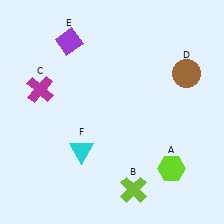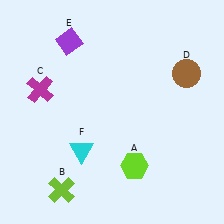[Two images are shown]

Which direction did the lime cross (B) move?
The lime cross (B) moved left.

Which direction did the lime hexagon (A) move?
The lime hexagon (A) moved left.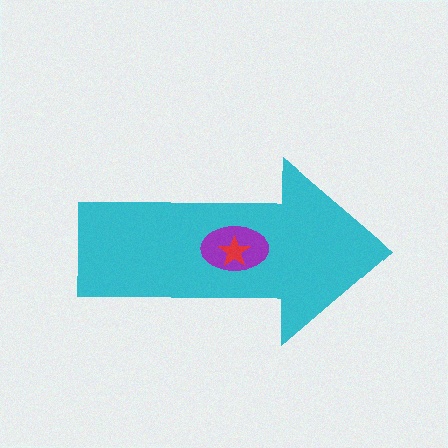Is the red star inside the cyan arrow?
Yes.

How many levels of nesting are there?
3.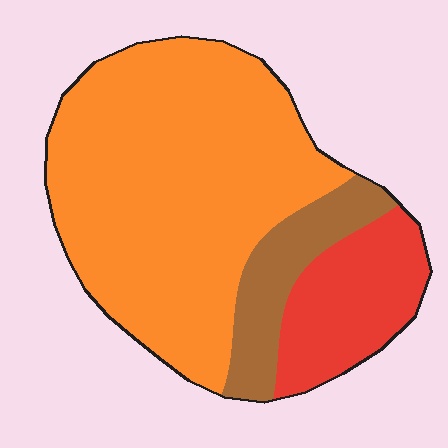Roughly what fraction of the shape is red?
Red takes up less than a quarter of the shape.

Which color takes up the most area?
Orange, at roughly 70%.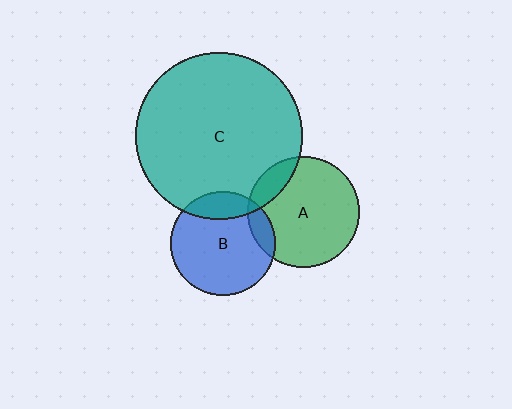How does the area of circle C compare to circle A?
Approximately 2.3 times.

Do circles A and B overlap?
Yes.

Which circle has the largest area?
Circle C (teal).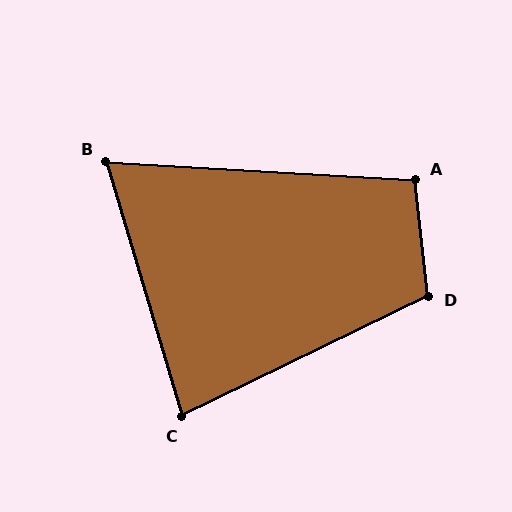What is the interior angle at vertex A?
Approximately 99 degrees (obtuse).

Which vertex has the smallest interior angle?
B, at approximately 70 degrees.